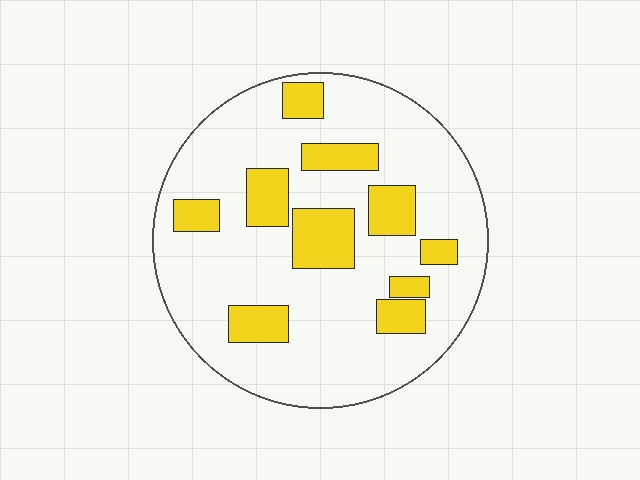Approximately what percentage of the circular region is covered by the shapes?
Approximately 25%.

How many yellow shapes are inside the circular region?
10.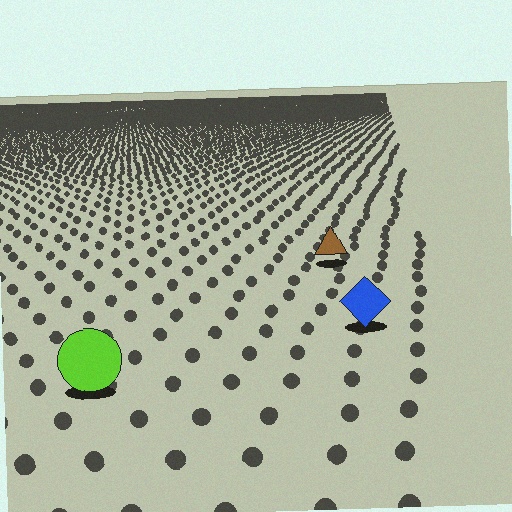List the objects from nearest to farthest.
From nearest to farthest: the lime circle, the blue diamond, the brown triangle.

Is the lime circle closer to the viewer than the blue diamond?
Yes. The lime circle is closer — you can tell from the texture gradient: the ground texture is coarser near it.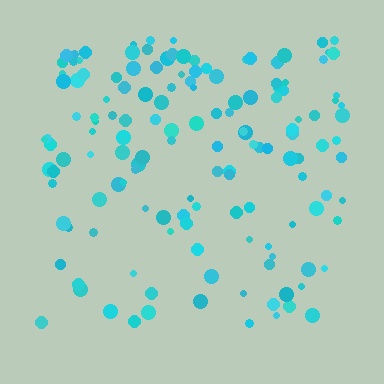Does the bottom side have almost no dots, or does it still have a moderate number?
Still a moderate number, just noticeably fewer than the top.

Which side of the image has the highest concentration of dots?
The top.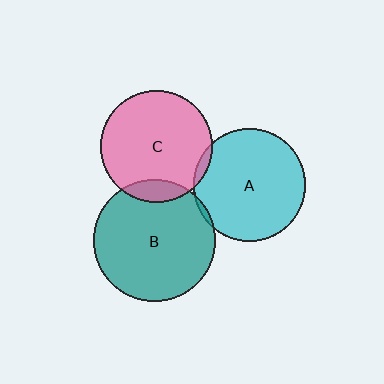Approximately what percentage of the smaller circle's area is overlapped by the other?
Approximately 5%.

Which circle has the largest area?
Circle B (teal).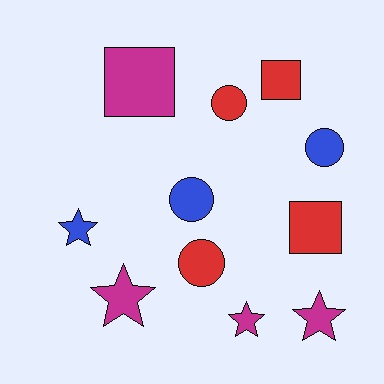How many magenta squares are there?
There is 1 magenta square.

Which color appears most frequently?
Magenta, with 4 objects.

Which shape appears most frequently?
Circle, with 4 objects.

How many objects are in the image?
There are 11 objects.